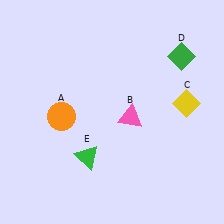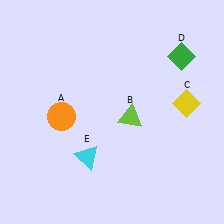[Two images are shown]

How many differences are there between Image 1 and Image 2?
There are 2 differences between the two images.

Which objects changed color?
B changed from pink to lime. E changed from green to cyan.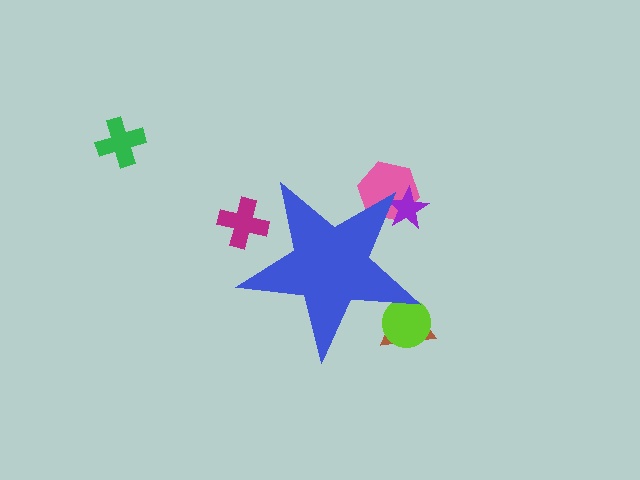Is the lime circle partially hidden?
Yes, the lime circle is partially hidden behind the blue star.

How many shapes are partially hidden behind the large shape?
5 shapes are partially hidden.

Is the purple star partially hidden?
Yes, the purple star is partially hidden behind the blue star.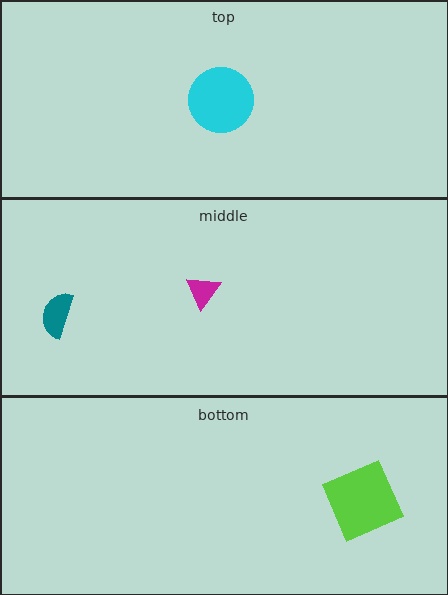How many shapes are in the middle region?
2.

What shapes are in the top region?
The cyan circle.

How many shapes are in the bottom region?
1.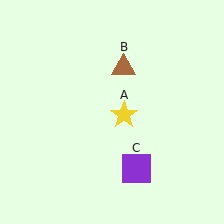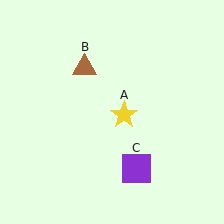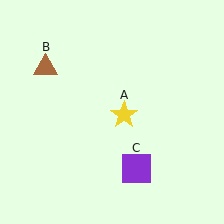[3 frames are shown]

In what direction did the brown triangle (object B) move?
The brown triangle (object B) moved left.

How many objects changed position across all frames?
1 object changed position: brown triangle (object B).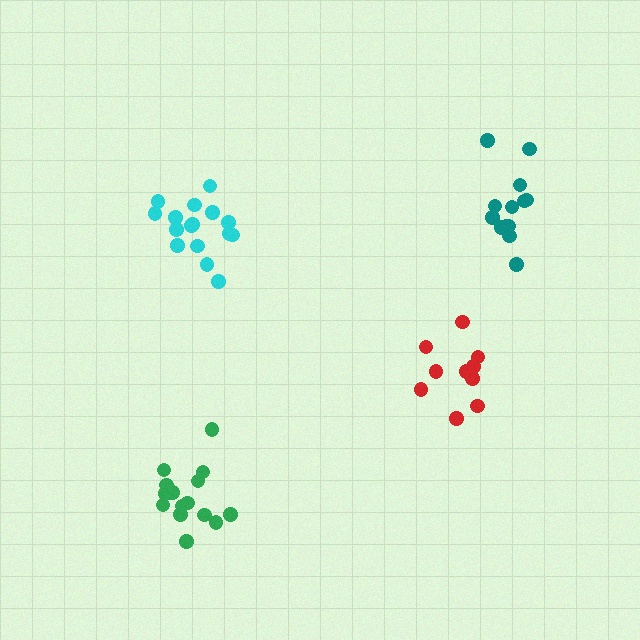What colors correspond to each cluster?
The clusters are colored: teal, cyan, red, green.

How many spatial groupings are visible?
There are 4 spatial groupings.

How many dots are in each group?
Group 1: 13 dots, Group 2: 16 dots, Group 3: 10 dots, Group 4: 15 dots (54 total).